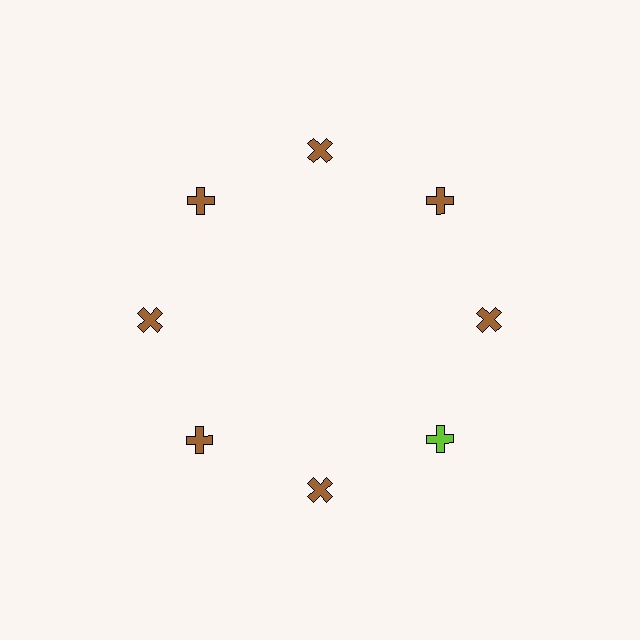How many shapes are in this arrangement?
There are 8 shapes arranged in a ring pattern.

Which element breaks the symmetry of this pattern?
The lime cross at roughly the 4 o'clock position breaks the symmetry. All other shapes are brown crosses.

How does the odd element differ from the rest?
It has a different color: lime instead of brown.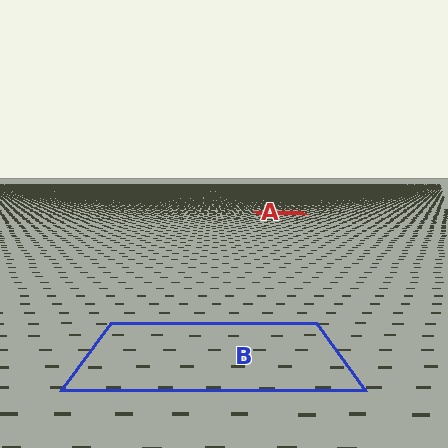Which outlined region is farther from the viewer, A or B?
Region A is farther from the viewer — the texture elements inside it appear smaller and more densely packed.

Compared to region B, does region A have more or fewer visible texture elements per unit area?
Region A has more texture elements per unit area — they are packed more densely because it is farther away.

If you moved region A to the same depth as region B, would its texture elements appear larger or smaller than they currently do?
They would appear larger. At a closer depth, the same texture elements are projected at a bigger on-screen size.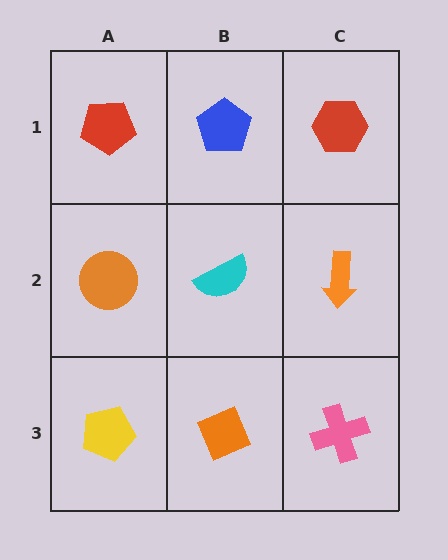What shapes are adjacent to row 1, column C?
An orange arrow (row 2, column C), a blue pentagon (row 1, column B).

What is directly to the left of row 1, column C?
A blue pentagon.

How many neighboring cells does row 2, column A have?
3.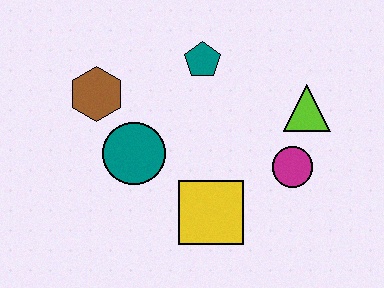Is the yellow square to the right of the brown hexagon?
Yes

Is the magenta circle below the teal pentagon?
Yes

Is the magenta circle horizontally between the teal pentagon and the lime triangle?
Yes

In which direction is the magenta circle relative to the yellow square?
The magenta circle is to the right of the yellow square.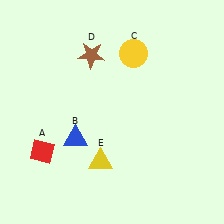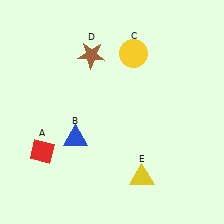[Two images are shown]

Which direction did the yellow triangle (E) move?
The yellow triangle (E) moved right.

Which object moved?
The yellow triangle (E) moved right.